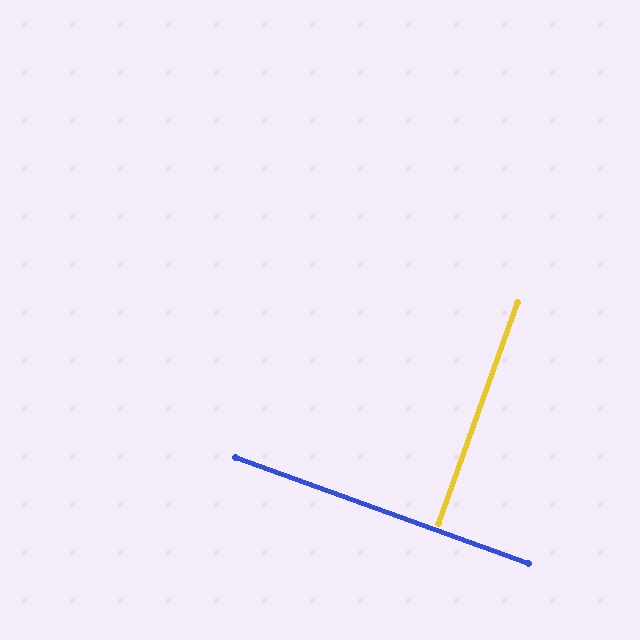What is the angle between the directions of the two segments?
Approximately 90 degrees.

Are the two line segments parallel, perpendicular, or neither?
Perpendicular — they meet at approximately 90°.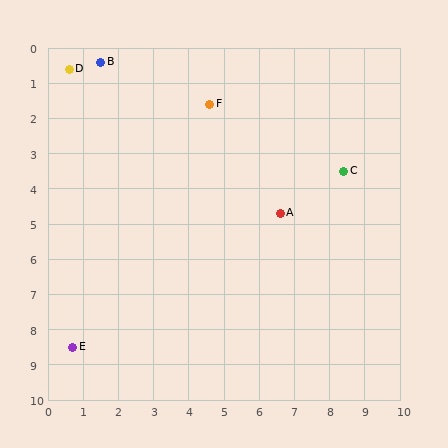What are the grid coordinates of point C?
Point C is at approximately (8.4, 3.5).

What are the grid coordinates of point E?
Point E is at approximately (0.7, 8.5).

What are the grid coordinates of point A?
Point A is at approximately (6.6, 4.7).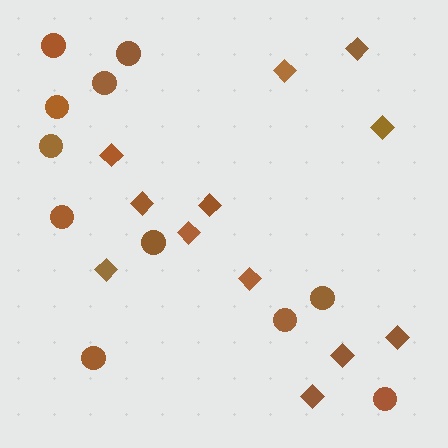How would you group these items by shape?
There are 2 groups: one group of circles (11) and one group of diamonds (12).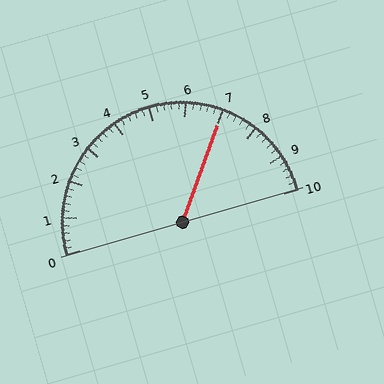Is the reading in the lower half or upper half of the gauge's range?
The reading is in the upper half of the range (0 to 10).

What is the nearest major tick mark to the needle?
The nearest major tick mark is 7.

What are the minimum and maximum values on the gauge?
The gauge ranges from 0 to 10.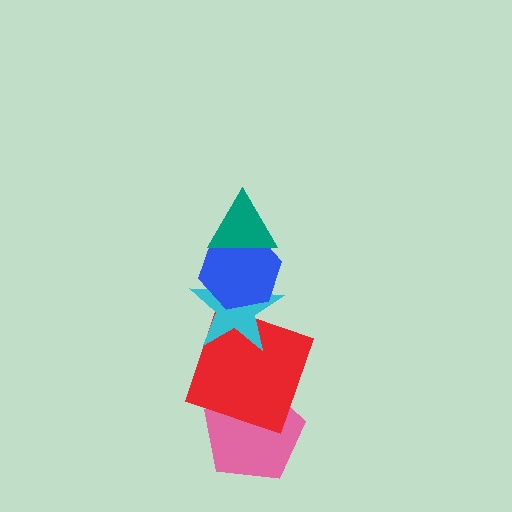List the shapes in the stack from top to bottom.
From top to bottom: the teal triangle, the blue hexagon, the cyan star, the red square, the pink pentagon.